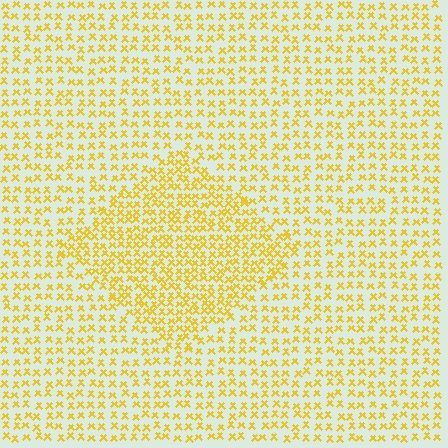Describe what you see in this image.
The image contains small yellow elements arranged at two different densities. A diamond-shaped region is visible where the elements are more densely packed than the surrounding area.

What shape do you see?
I see a diamond.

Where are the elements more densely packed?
The elements are more densely packed inside the diamond boundary.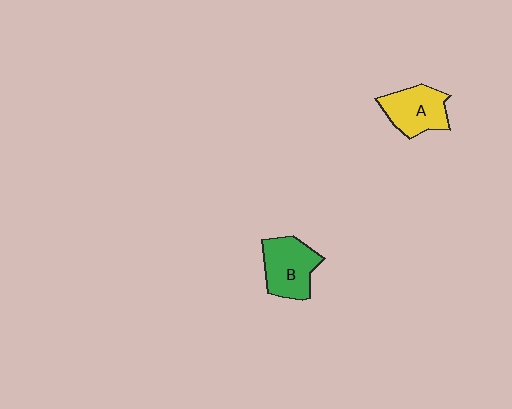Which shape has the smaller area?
Shape A (yellow).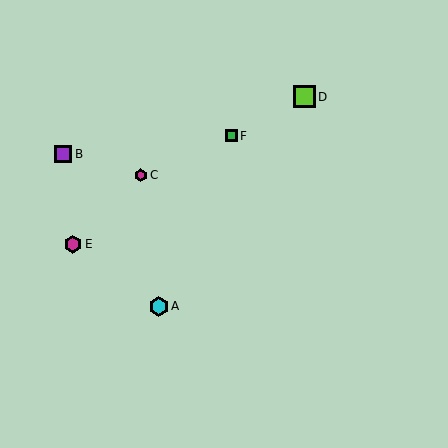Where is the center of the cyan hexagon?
The center of the cyan hexagon is at (159, 306).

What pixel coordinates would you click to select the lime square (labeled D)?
Click at (304, 97) to select the lime square D.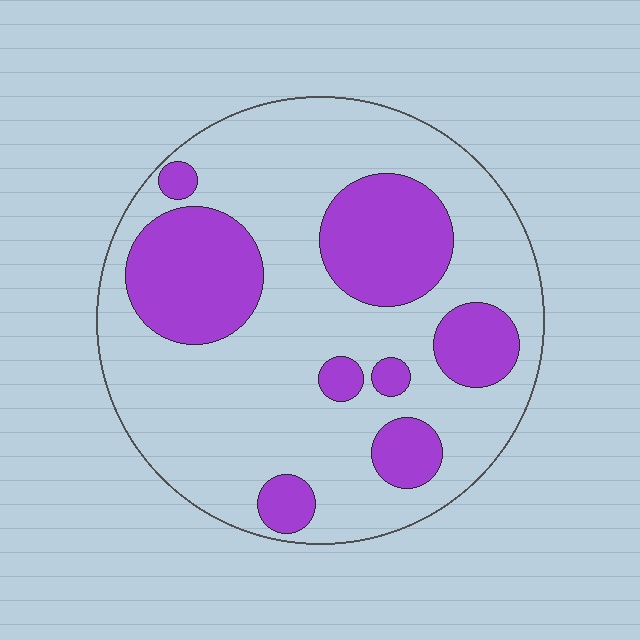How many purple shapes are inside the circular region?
8.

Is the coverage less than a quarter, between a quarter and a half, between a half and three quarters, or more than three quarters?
Between a quarter and a half.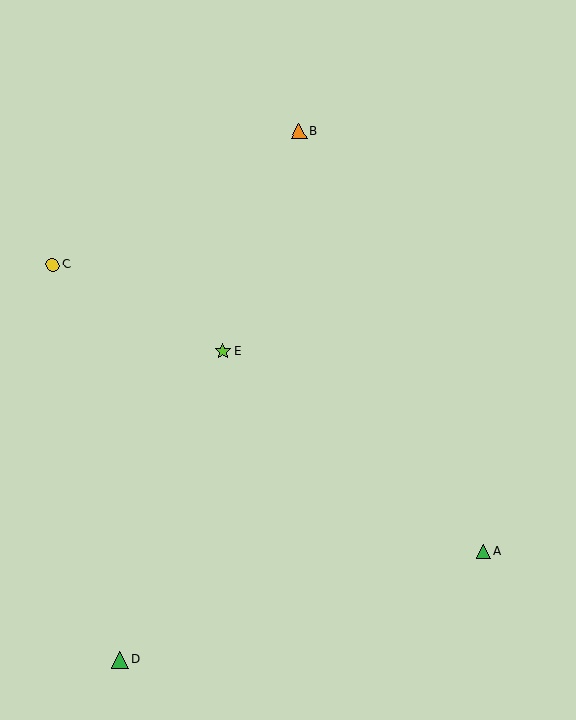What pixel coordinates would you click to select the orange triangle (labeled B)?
Click at (299, 131) to select the orange triangle B.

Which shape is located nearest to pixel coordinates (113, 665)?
The green triangle (labeled D) at (120, 660) is nearest to that location.